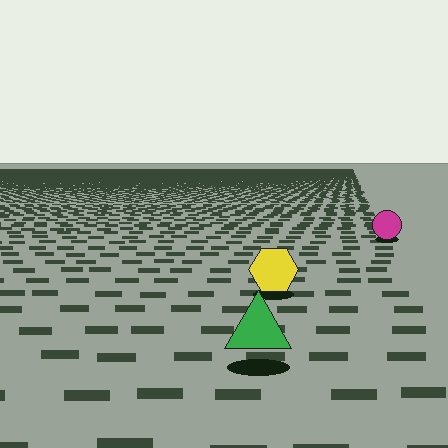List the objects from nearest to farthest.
From nearest to farthest: the green triangle, the yellow hexagon, the magenta circle.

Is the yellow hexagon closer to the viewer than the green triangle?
No. The green triangle is closer — you can tell from the texture gradient: the ground texture is coarser near it.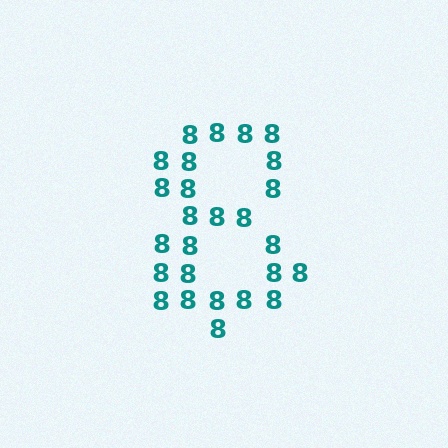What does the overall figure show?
The overall figure shows the digit 8.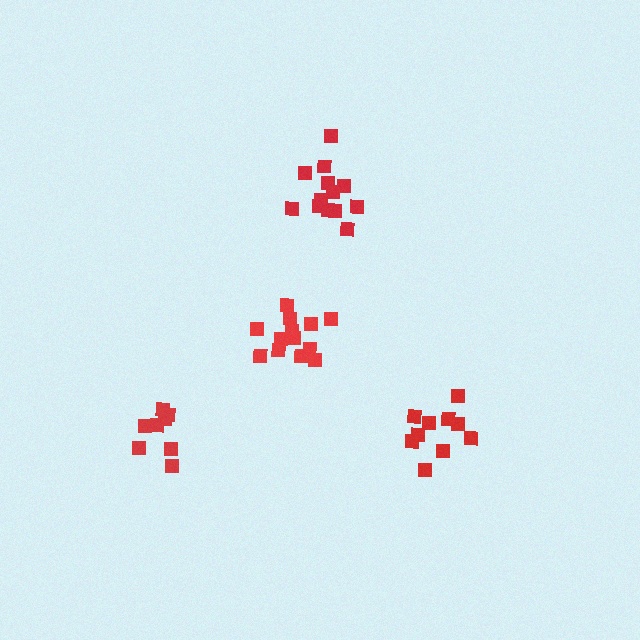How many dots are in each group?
Group 1: 13 dots, Group 2: 10 dots, Group 3: 13 dots, Group 4: 8 dots (44 total).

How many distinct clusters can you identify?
There are 4 distinct clusters.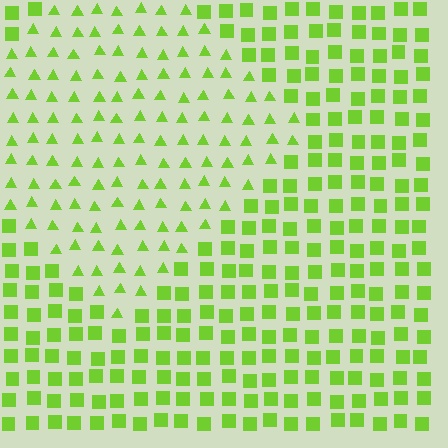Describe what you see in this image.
The image is filled with small lime elements arranged in a uniform grid. A diamond-shaped region contains triangles, while the surrounding area contains squares. The boundary is defined purely by the change in element shape.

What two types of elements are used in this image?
The image uses triangles inside the diamond region and squares outside it.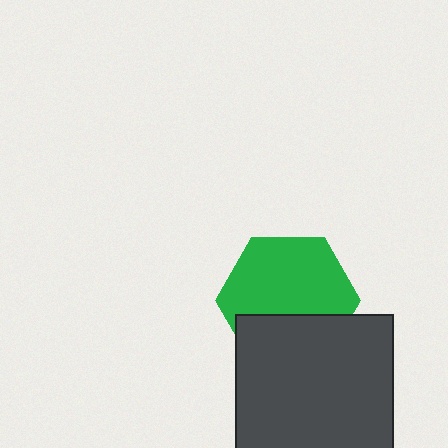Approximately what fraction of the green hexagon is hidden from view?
Roughly 36% of the green hexagon is hidden behind the dark gray square.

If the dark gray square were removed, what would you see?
You would see the complete green hexagon.